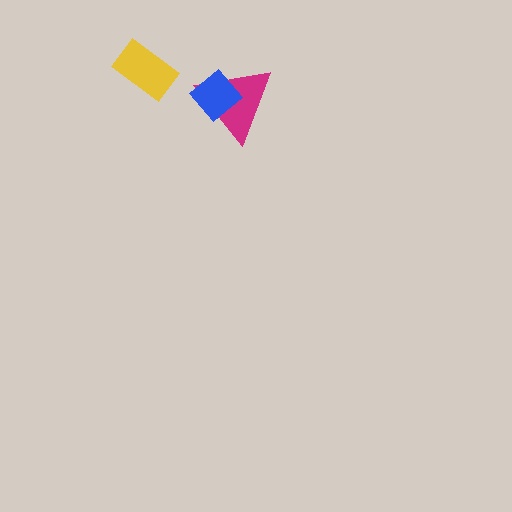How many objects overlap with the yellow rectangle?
0 objects overlap with the yellow rectangle.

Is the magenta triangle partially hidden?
Yes, it is partially covered by another shape.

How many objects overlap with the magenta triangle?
1 object overlaps with the magenta triangle.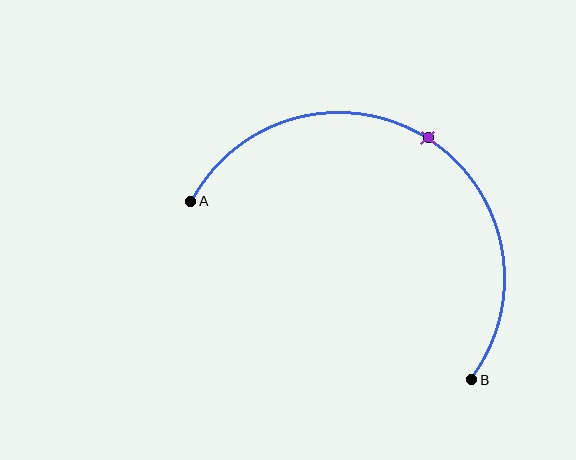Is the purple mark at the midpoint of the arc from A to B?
Yes. The purple mark lies on the arc at equal arc-length from both A and B — it is the arc midpoint.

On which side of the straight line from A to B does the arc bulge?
The arc bulges above the straight line connecting A and B.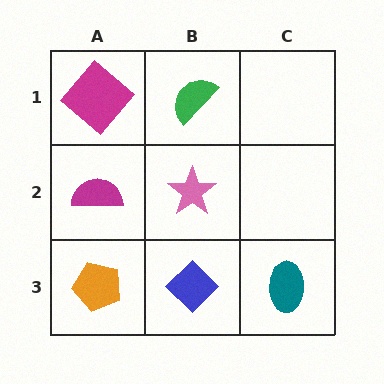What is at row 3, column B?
A blue diamond.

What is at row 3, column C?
A teal ellipse.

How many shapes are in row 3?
3 shapes.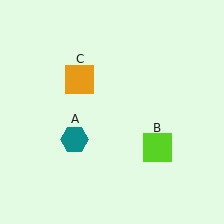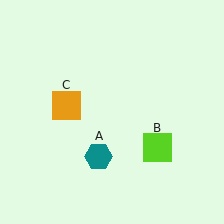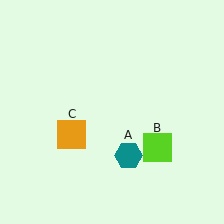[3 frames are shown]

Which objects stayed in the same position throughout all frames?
Lime square (object B) remained stationary.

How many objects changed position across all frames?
2 objects changed position: teal hexagon (object A), orange square (object C).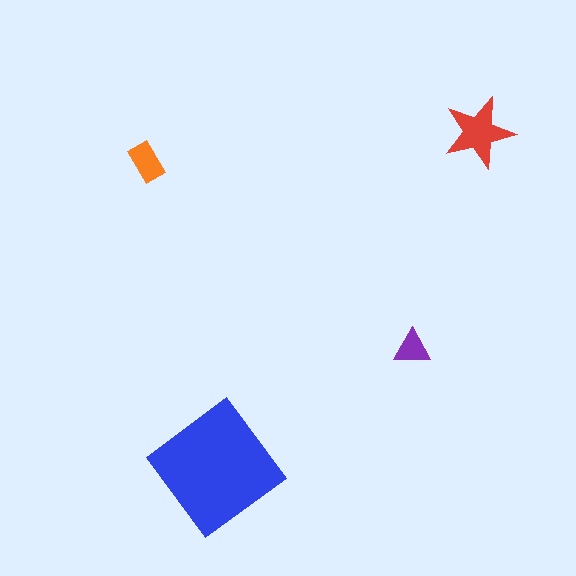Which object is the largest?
The blue diamond.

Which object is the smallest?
The purple triangle.